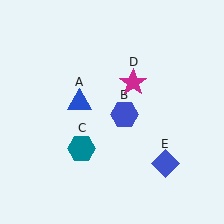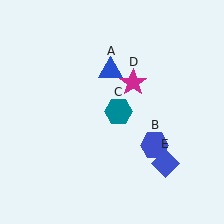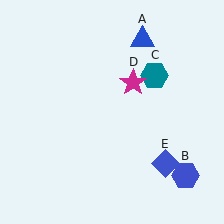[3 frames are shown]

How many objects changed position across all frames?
3 objects changed position: blue triangle (object A), blue hexagon (object B), teal hexagon (object C).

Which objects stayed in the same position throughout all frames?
Magenta star (object D) and blue diamond (object E) remained stationary.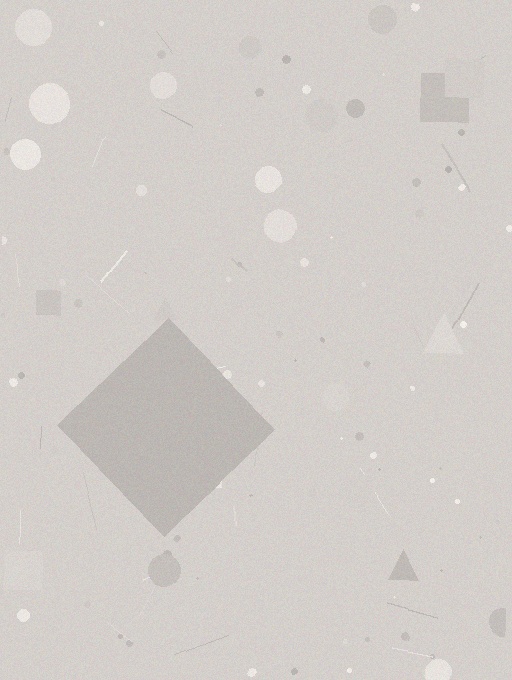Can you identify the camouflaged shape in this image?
The camouflaged shape is a diamond.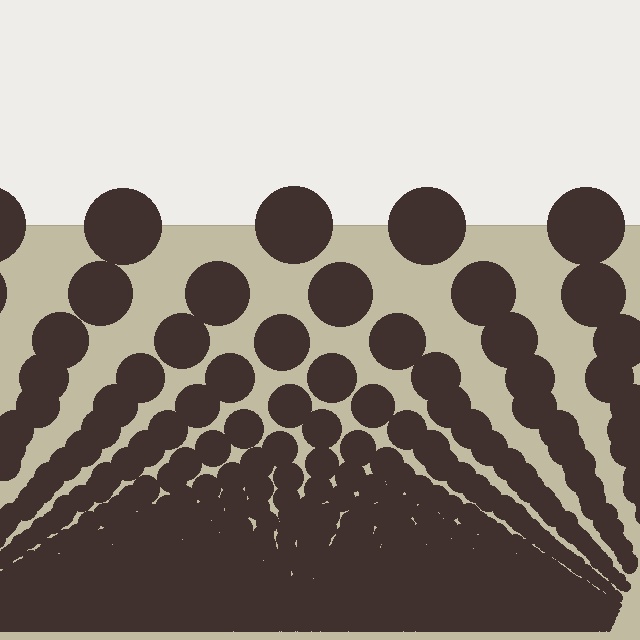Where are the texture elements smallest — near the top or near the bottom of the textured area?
Near the bottom.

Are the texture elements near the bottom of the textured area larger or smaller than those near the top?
Smaller. The gradient is inverted — elements near the bottom are smaller and denser.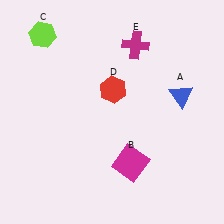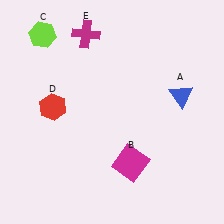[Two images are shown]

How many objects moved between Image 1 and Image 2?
2 objects moved between the two images.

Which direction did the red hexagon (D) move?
The red hexagon (D) moved left.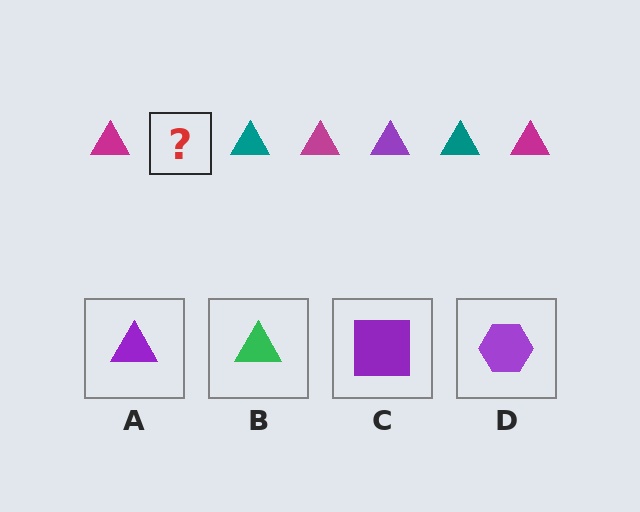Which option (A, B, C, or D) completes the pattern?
A.